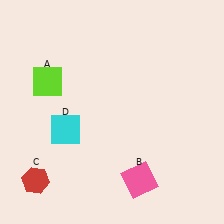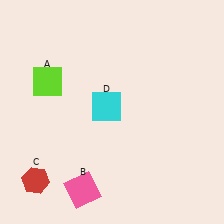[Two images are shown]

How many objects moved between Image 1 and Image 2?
2 objects moved between the two images.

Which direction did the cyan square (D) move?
The cyan square (D) moved right.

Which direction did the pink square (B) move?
The pink square (B) moved left.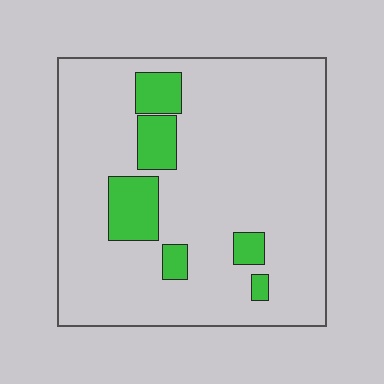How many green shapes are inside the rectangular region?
6.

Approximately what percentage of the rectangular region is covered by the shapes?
Approximately 15%.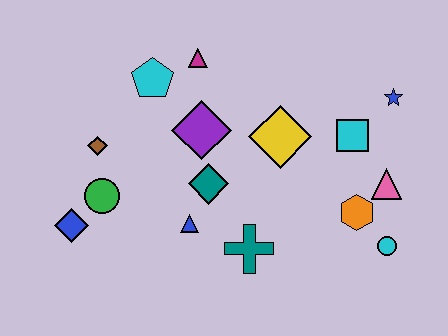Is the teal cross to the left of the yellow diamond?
Yes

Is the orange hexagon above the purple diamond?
No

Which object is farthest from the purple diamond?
The cyan circle is farthest from the purple diamond.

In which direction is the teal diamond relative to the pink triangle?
The teal diamond is to the left of the pink triangle.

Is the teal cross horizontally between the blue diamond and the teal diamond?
No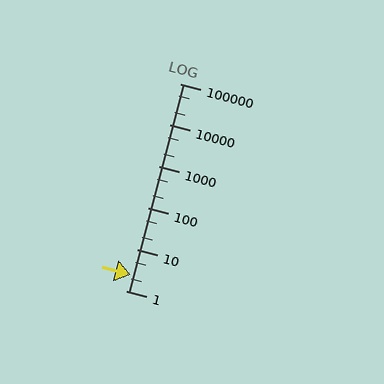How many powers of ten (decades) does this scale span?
The scale spans 5 decades, from 1 to 100000.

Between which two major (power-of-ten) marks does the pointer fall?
The pointer is between 1 and 10.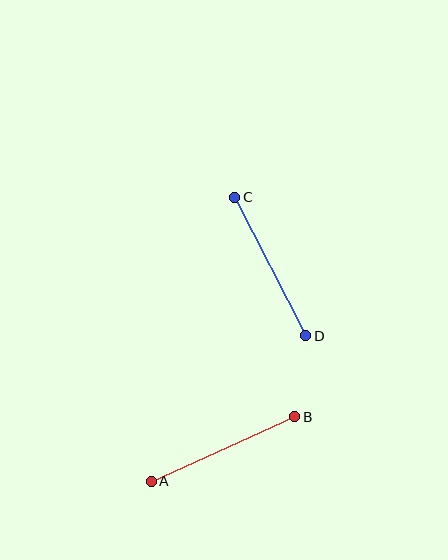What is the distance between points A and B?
The distance is approximately 157 pixels.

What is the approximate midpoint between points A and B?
The midpoint is at approximately (223, 449) pixels.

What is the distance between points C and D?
The distance is approximately 156 pixels.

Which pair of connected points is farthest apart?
Points A and B are farthest apart.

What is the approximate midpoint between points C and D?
The midpoint is at approximately (270, 266) pixels.